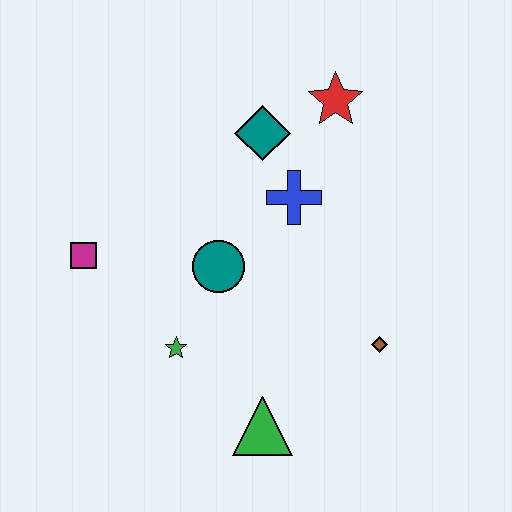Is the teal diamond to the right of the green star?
Yes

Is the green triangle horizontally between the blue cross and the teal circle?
Yes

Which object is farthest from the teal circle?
The red star is farthest from the teal circle.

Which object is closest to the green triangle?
The green star is closest to the green triangle.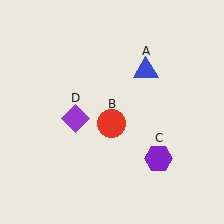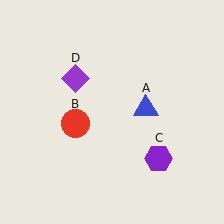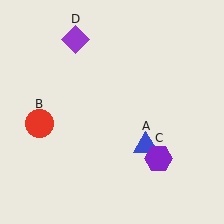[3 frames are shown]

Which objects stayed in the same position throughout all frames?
Purple hexagon (object C) remained stationary.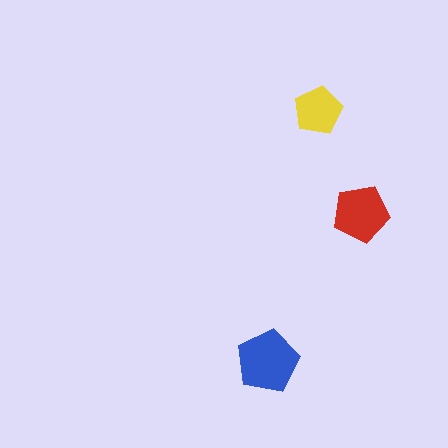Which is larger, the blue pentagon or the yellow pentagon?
The blue one.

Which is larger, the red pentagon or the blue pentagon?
The blue one.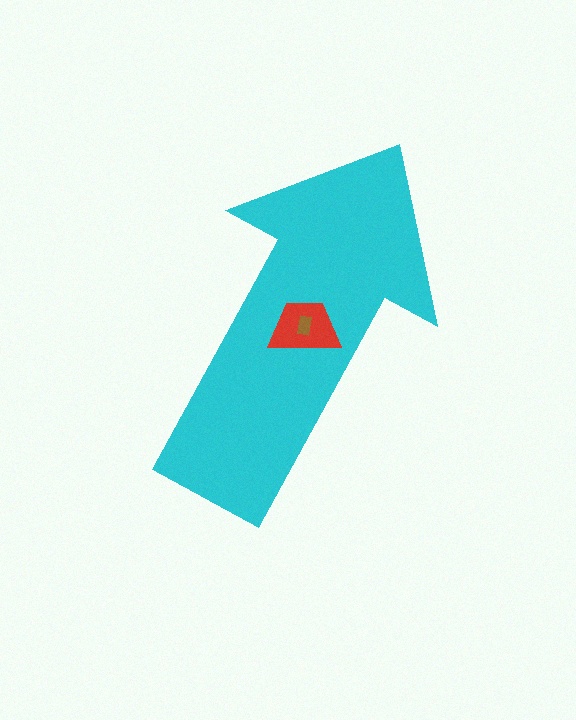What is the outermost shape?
The cyan arrow.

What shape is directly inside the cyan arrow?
The red trapezoid.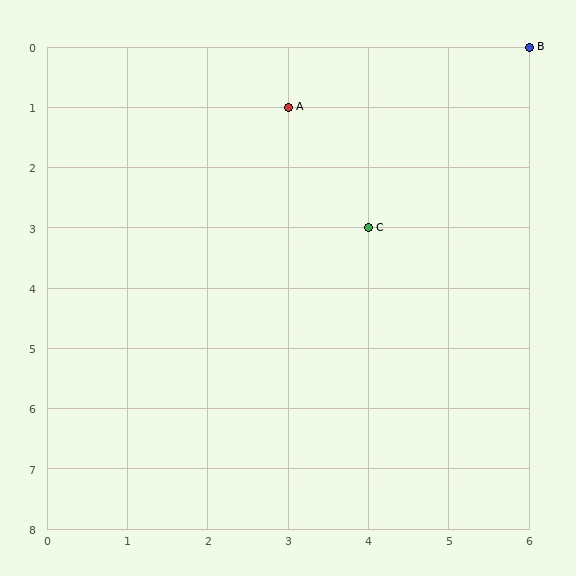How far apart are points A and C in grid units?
Points A and C are 1 column and 2 rows apart (about 2.2 grid units diagonally).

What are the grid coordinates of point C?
Point C is at grid coordinates (4, 3).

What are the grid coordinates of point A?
Point A is at grid coordinates (3, 1).